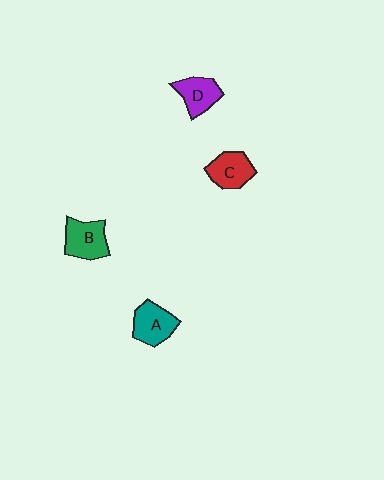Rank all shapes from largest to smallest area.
From largest to smallest: B (green), A (teal), C (red), D (purple).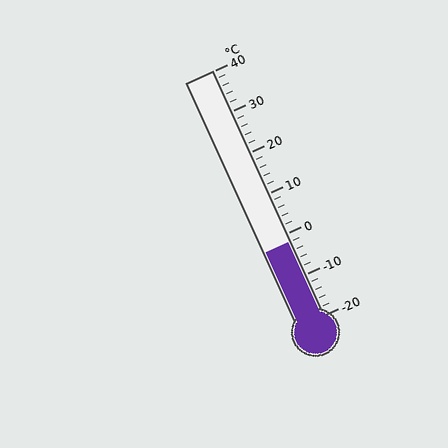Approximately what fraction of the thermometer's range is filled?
The thermometer is filled to approximately 30% of its range.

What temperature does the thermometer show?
The thermometer shows approximately -2°C.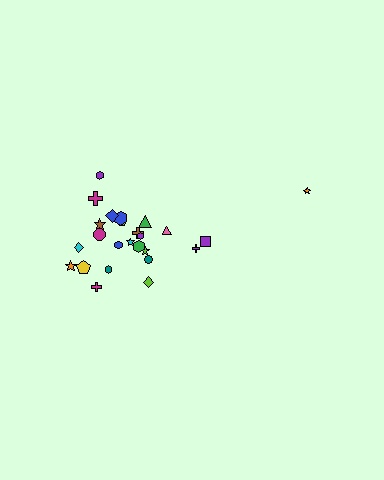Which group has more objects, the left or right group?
The left group.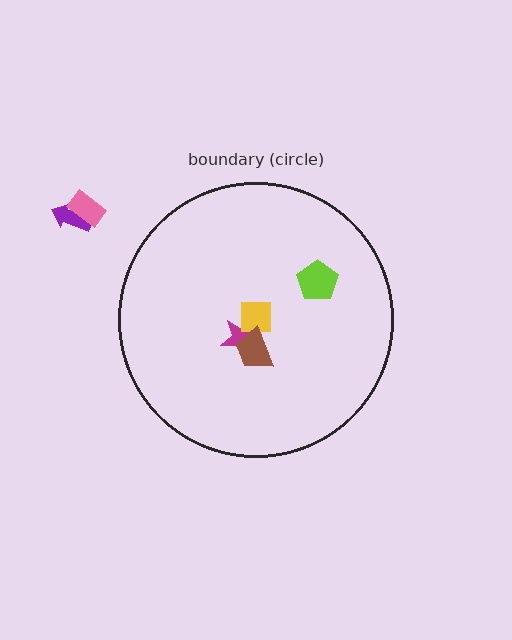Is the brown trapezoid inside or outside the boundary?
Inside.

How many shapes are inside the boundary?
4 inside, 2 outside.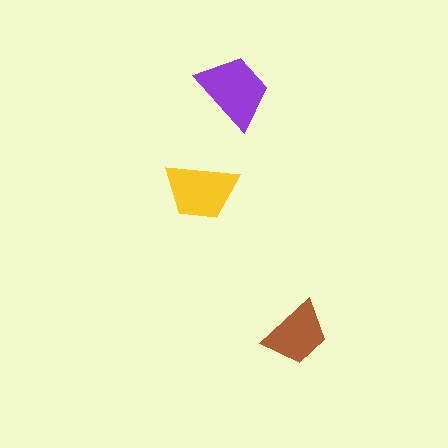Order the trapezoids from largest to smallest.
the purple one, the yellow one, the brown one.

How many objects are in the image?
There are 3 objects in the image.